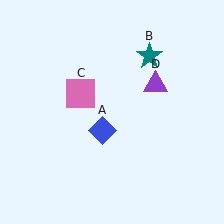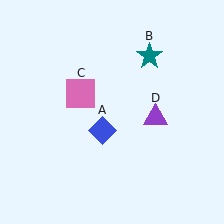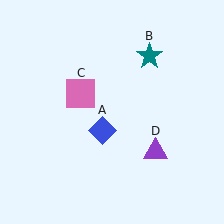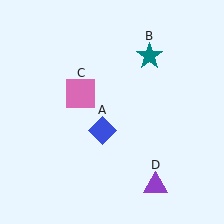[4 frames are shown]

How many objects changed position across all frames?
1 object changed position: purple triangle (object D).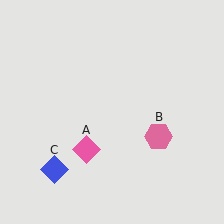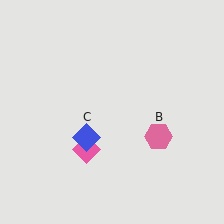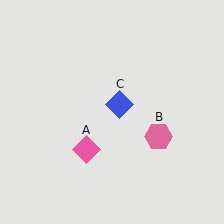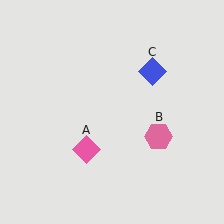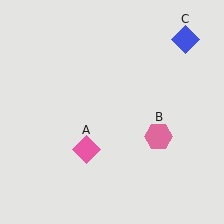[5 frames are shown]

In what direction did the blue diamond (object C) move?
The blue diamond (object C) moved up and to the right.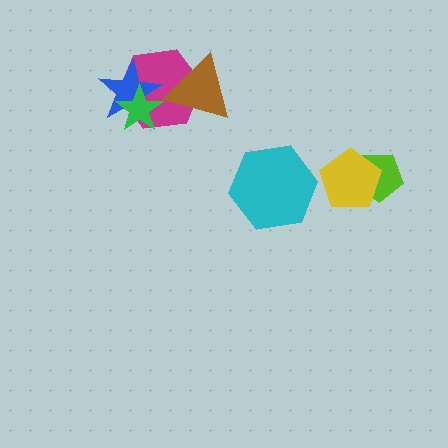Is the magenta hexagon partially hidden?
Yes, it is partially covered by another shape.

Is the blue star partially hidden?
Yes, it is partially covered by another shape.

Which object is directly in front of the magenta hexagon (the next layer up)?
The blue star is directly in front of the magenta hexagon.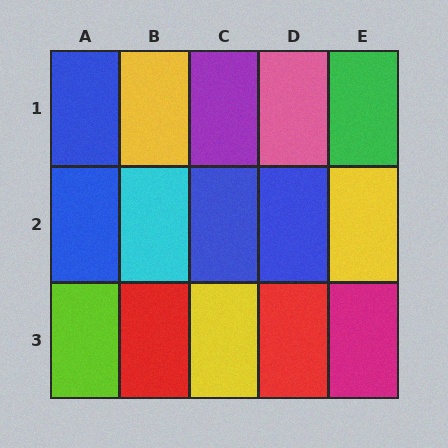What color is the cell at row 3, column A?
Lime.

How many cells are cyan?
1 cell is cyan.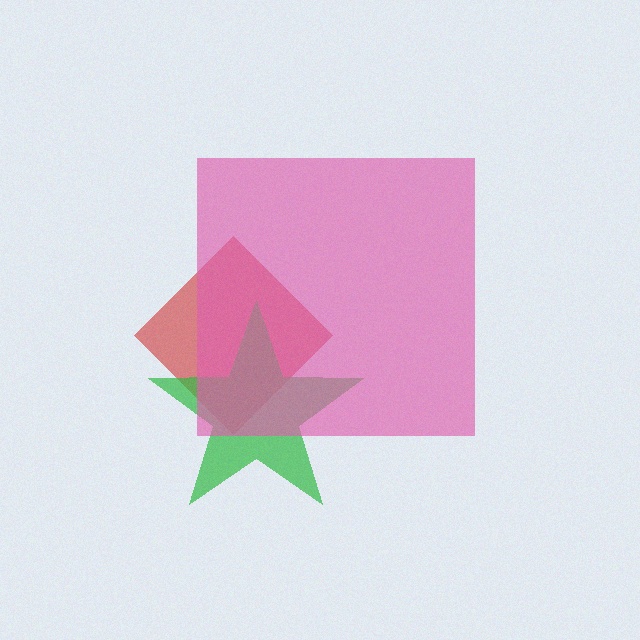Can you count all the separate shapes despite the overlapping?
Yes, there are 3 separate shapes.